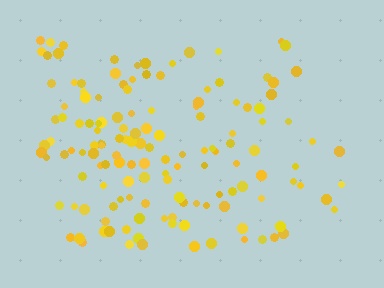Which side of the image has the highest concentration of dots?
The left.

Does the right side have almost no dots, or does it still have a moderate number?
Still a moderate number, just noticeably fewer than the left.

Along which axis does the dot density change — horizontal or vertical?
Horizontal.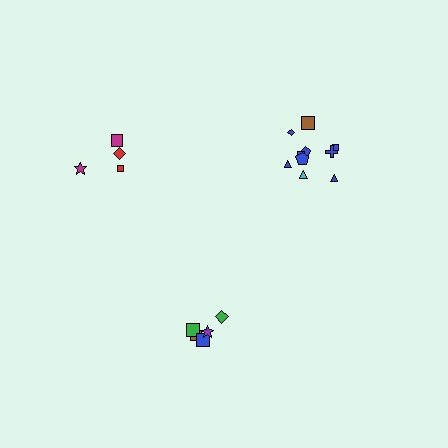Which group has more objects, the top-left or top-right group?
The top-right group.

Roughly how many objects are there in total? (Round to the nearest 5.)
Roughly 20 objects in total.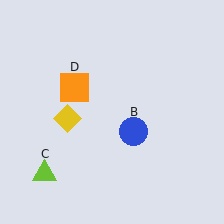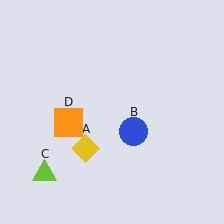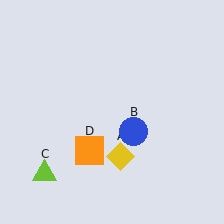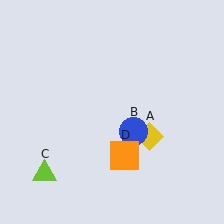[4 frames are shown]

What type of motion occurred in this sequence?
The yellow diamond (object A), orange square (object D) rotated counterclockwise around the center of the scene.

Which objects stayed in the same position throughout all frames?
Blue circle (object B) and lime triangle (object C) remained stationary.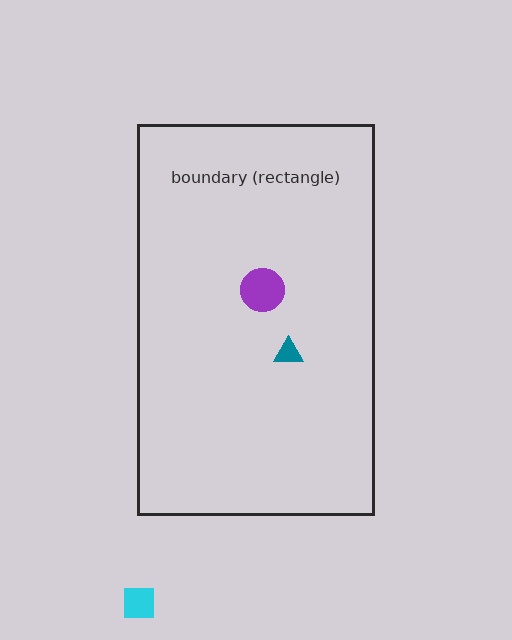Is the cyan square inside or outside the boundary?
Outside.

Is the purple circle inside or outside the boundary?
Inside.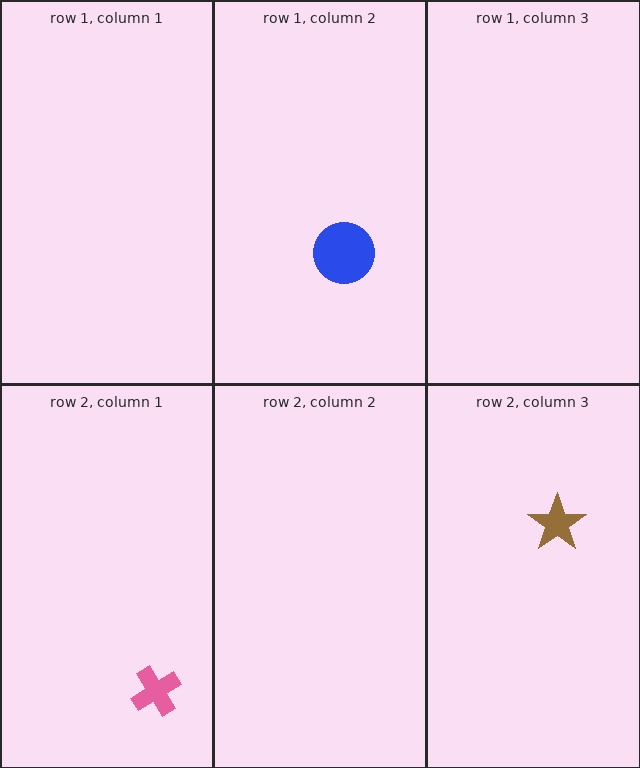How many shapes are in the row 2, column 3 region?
1.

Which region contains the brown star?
The row 2, column 3 region.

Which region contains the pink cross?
The row 2, column 1 region.